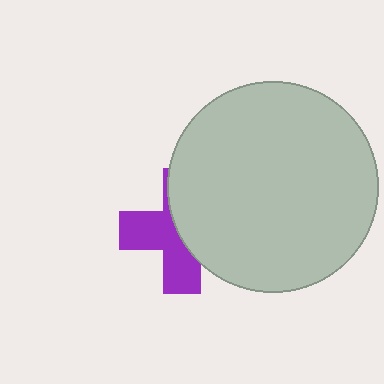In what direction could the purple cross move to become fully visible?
The purple cross could move left. That would shift it out from behind the light gray circle entirely.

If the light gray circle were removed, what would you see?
You would see the complete purple cross.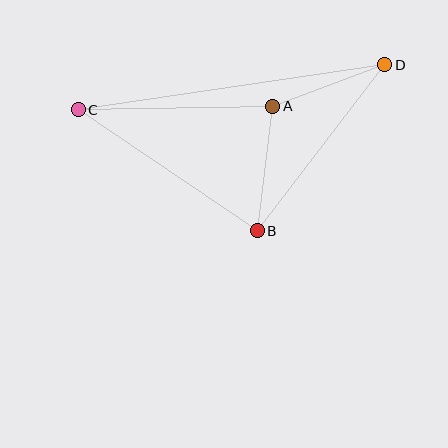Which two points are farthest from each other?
Points C and D are farthest from each other.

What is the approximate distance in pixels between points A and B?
The distance between A and B is approximately 125 pixels.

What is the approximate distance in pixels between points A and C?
The distance between A and C is approximately 195 pixels.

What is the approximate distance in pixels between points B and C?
The distance between B and C is approximately 216 pixels.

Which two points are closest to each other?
Points A and D are closest to each other.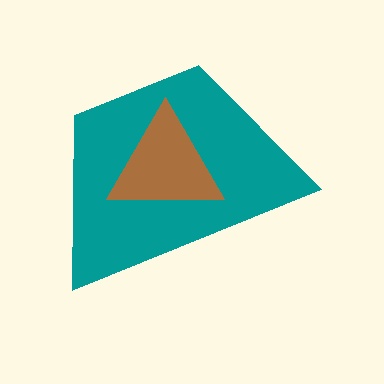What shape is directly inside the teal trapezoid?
The brown triangle.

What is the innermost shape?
The brown triangle.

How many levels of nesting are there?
2.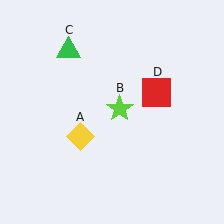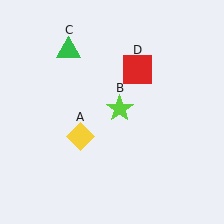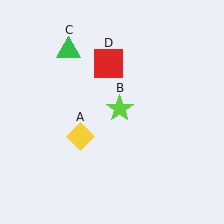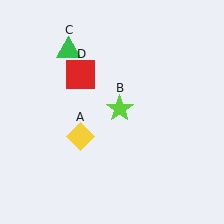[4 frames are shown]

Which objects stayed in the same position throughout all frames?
Yellow diamond (object A) and lime star (object B) and green triangle (object C) remained stationary.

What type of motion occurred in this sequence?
The red square (object D) rotated counterclockwise around the center of the scene.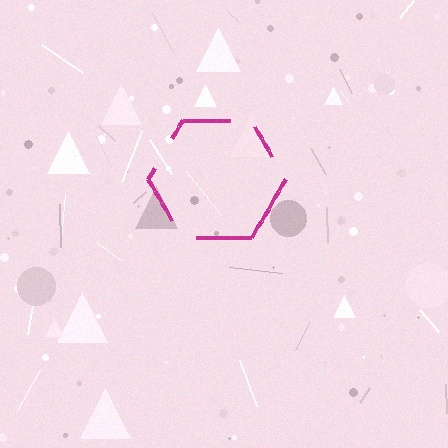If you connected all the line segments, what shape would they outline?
They would outline a hexagon.